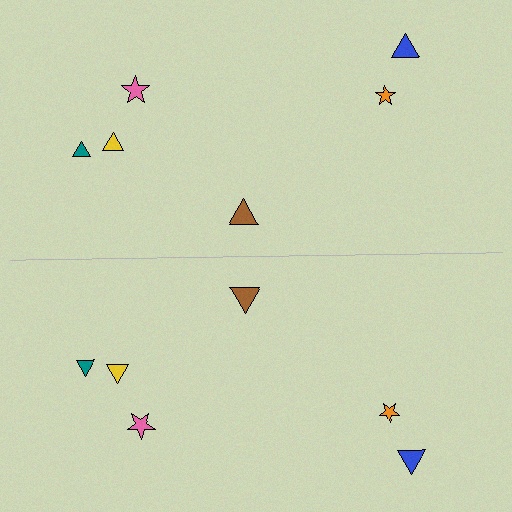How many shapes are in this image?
There are 12 shapes in this image.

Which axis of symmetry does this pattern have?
The pattern has a horizontal axis of symmetry running through the center of the image.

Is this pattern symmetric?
Yes, this pattern has bilateral (reflection) symmetry.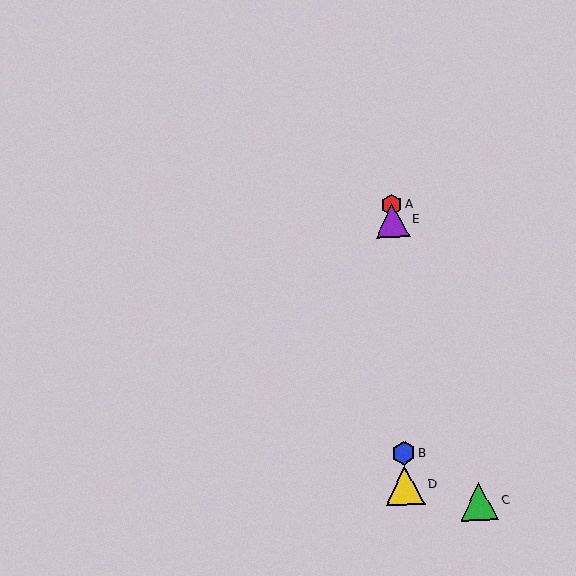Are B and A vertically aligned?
Yes, both are at x≈404.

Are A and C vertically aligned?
No, A is at x≈391 and C is at x≈479.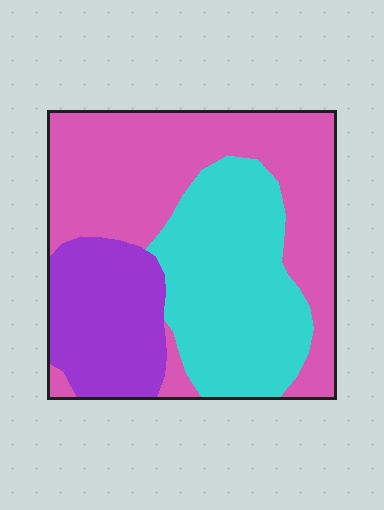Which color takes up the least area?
Purple, at roughly 20%.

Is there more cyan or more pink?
Pink.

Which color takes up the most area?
Pink, at roughly 45%.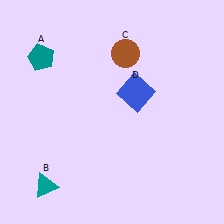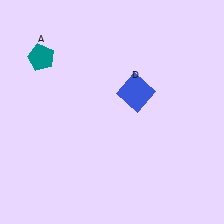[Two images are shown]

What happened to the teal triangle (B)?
The teal triangle (B) was removed in Image 2. It was in the bottom-left area of Image 1.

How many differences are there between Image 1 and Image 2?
There are 2 differences between the two images.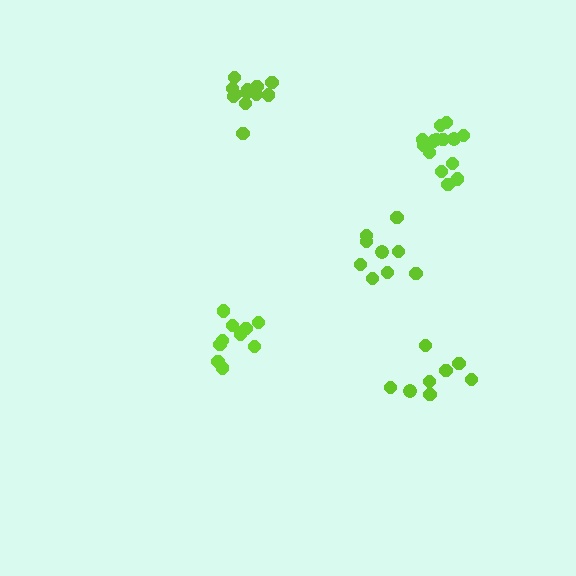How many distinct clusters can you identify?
There are 5 distinct clusters.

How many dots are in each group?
Group 1: 12 dots, Group 2: 14 dots, Group 3: 8 dots, Group 4: 10 dots, Group 5: 9 dots (53 total).